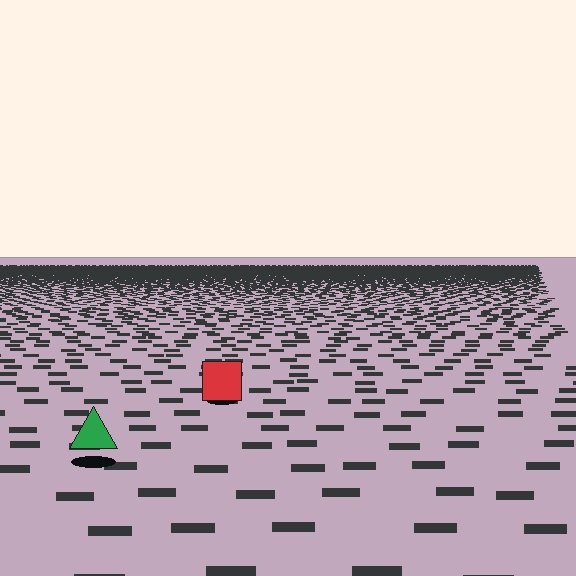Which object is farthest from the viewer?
The red square is farthest from the viewer. It appears smaller and the ground texture around it is denser.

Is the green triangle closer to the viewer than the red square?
Yes. The green triangle is closer — you can tell from the texture gradient: the ground texture is coarser near it.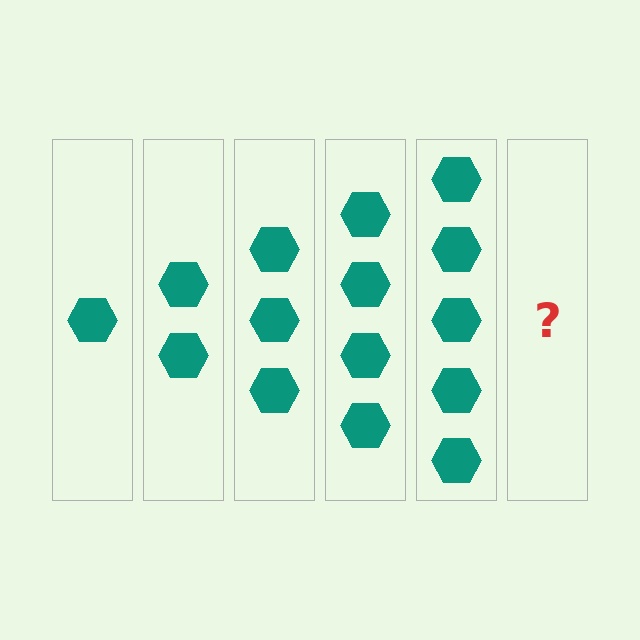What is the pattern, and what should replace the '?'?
The pattern is that each step adds one more hexagon. The '?' should be 6 hexagons.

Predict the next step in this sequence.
The next step is 6 hexagons.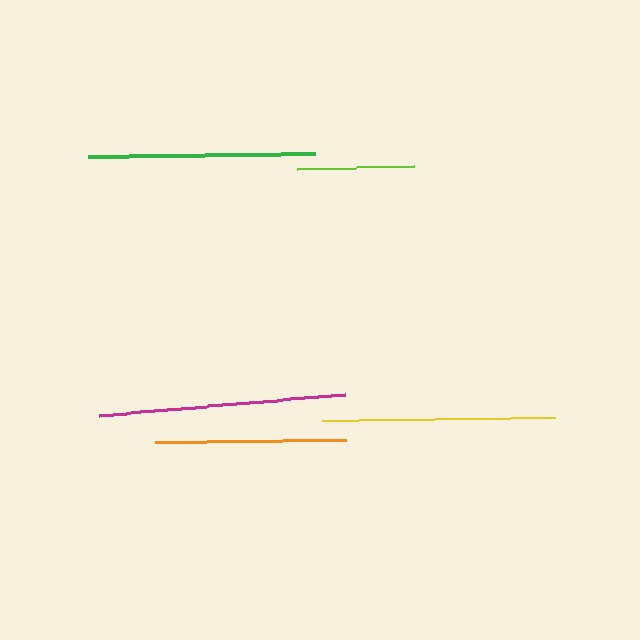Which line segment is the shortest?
The lime line is the shortest at approximately 117 pixels.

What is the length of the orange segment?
The orange segment is approximately 191 pixels long.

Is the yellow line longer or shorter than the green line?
The yellow line is longer than the green line.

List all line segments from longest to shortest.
From longest to shortest: magenta, yellow, green, orange, lime.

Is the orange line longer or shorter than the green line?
The green line is longer than the orange line.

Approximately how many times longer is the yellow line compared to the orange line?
The yellow line is approximately 1.2 times the length of the orange line.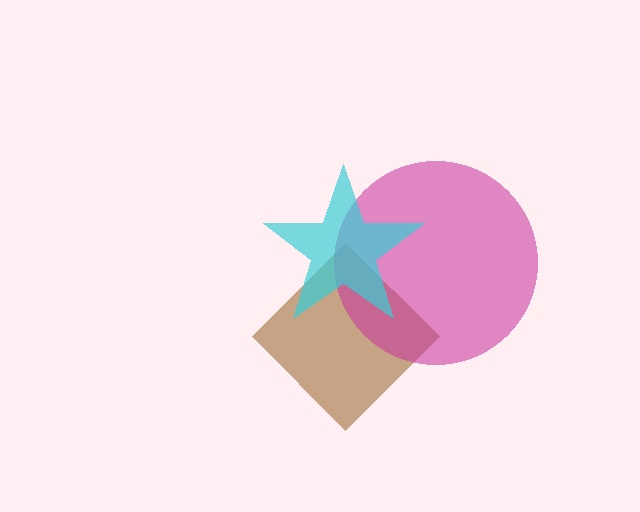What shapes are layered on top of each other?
The layered shapes are: a brown diamond, a magenta circle, a cyan star.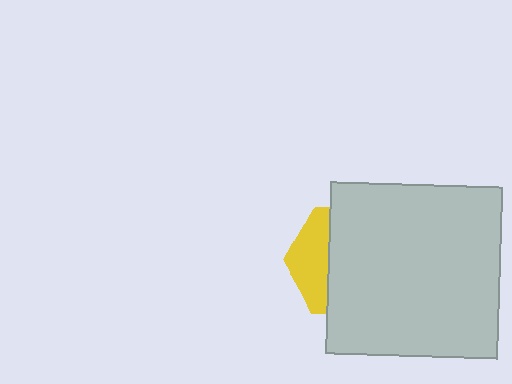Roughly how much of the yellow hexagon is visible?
A small part of it is visible (roughly 32%).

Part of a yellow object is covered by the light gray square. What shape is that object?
It is a hexagon.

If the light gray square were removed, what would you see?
You would see the complete yellow hexagon.